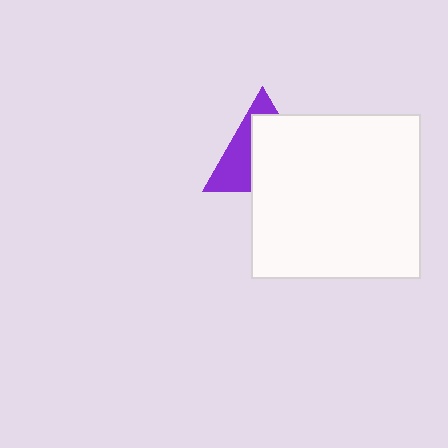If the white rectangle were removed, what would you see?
You would see the complete purple triangle.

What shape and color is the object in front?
The object in front is a white rectangle.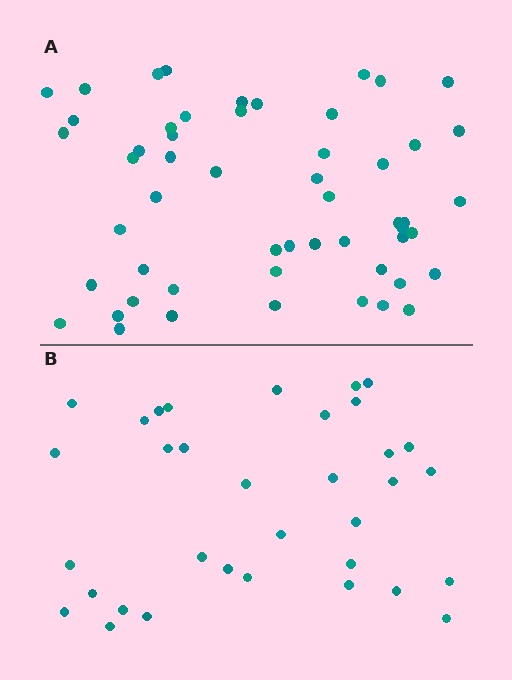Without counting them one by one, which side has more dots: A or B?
Region A (the top region) has more dots.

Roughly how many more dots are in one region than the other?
Region A has approximately 20 more dots than region B.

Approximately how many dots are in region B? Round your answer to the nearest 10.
About 30 dots. (The exact count is 34, which rounds to 30.)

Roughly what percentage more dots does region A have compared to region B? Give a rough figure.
About 60% more.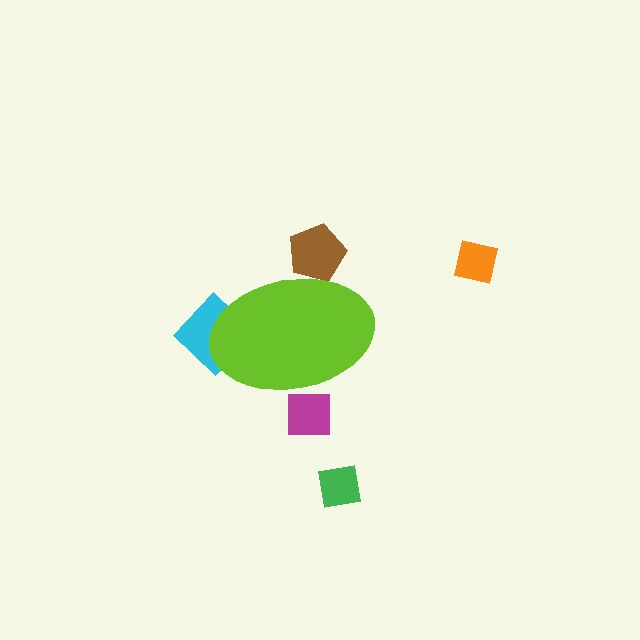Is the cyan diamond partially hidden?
Yes, the cyan diamond is partially hidden behind the lime ellipse.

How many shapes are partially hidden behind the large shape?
3 shapes are partially hidden.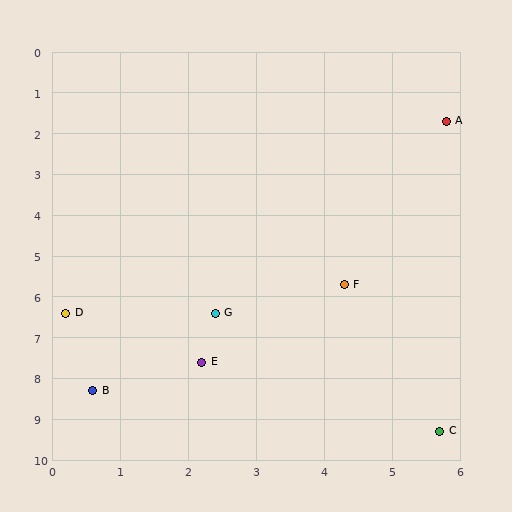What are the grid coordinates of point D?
Point D is at approximately (0.2, 6.4).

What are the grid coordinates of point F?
Point F is at approximately (4.3, 5.7).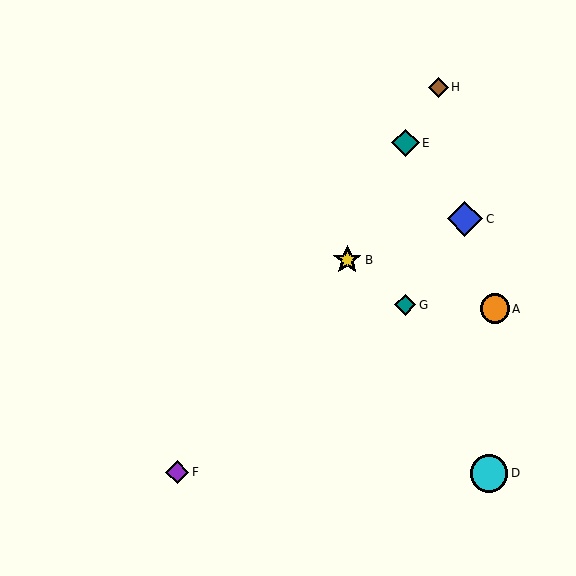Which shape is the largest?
The cyan circle (labeled D) is the largest.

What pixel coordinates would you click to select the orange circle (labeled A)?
Click at (495, 309) to select the orange circle A.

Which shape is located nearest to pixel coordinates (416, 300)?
The teal diamond (labeled G) at (405, 305) is nearest to that location.